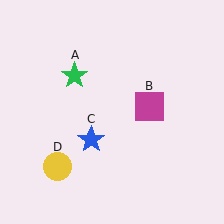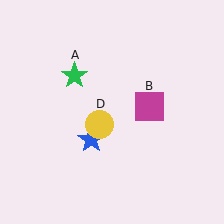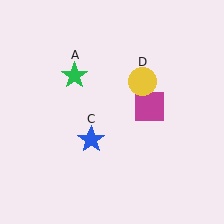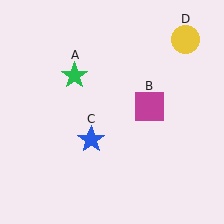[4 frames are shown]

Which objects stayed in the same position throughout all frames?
Green star (object A) and magenta square (object B) and blue star (object C) remained stationary.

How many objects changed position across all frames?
1 object changed position: yellow circle (object D).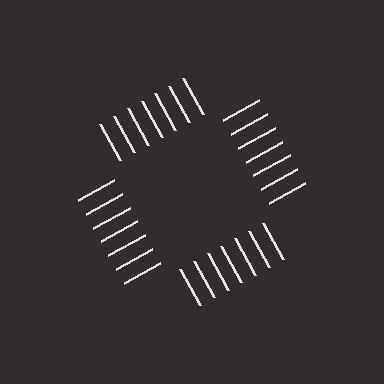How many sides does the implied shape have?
4 sides — the line-ends trace a square.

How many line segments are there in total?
28 — 7 along each of the 4 edges.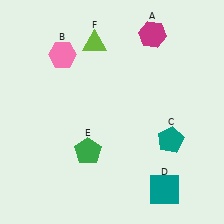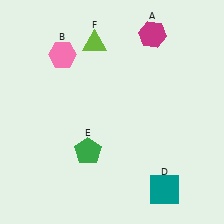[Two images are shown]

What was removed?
The teal pentagon (C) was removed in Image 2.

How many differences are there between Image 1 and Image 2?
There is 1 difference between the two images.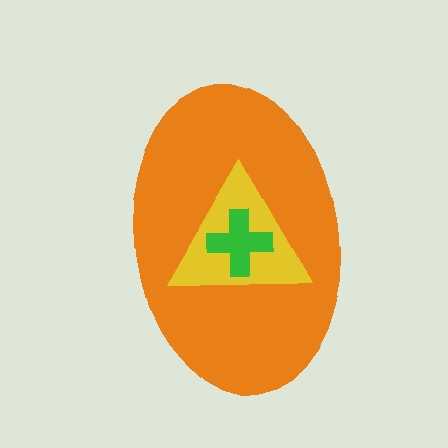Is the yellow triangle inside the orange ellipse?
Yes.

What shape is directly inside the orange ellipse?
The yellow triangle.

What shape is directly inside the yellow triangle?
The green cross.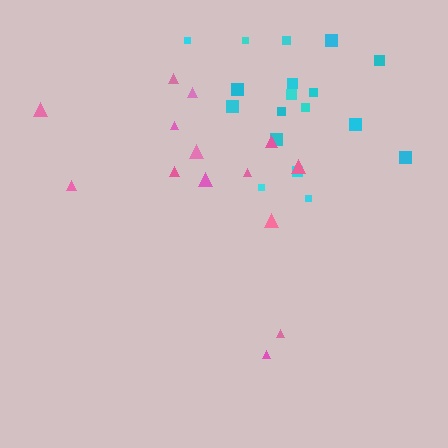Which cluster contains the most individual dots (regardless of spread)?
Cyan (18).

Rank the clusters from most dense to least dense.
cyan, pink.